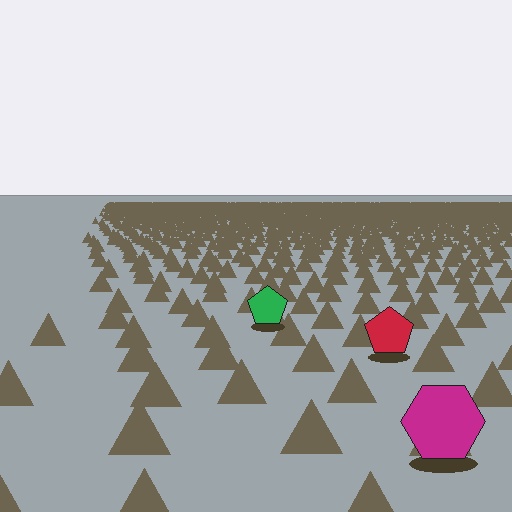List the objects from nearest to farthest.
From nearest to farthest: the magenta hexagon, the red pentagon, the green pentagon.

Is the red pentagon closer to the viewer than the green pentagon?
Yes. The red pentagon is closer — you can tell from the texture gradient: the ground texture is coarser near it.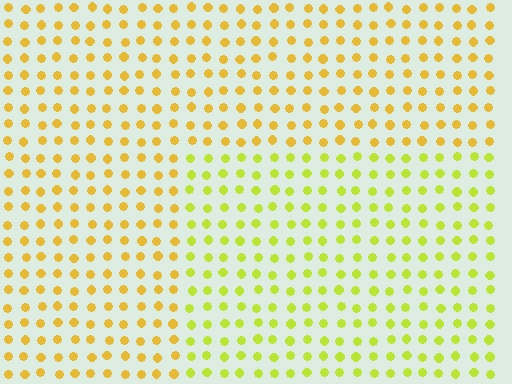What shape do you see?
I see a rectangle.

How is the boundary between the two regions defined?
The boundary is defined purely by a slight shift in hue (about 30 degrees). Spacing, size, and orientation are identical on both sides.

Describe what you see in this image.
The image is filled with small yellow elements in a uniform arrangement. A rectangle-shaped region is visible where the elements are tinted to a slightly different hue, forming a subtle color boundary.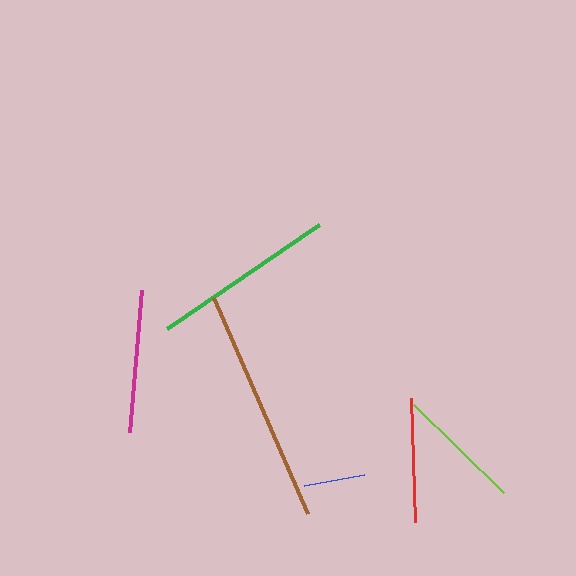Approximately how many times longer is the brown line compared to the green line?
The brown line is approximately 1.3 times the length of the green line.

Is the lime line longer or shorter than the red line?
The lime line is longer than the red line.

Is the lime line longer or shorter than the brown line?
The brown line is longer than the lime line.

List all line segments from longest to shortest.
From longest to shortest: brown, green, magenta, lime, red, blue.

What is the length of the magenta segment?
The magenta segment is approximately 142 pixels long.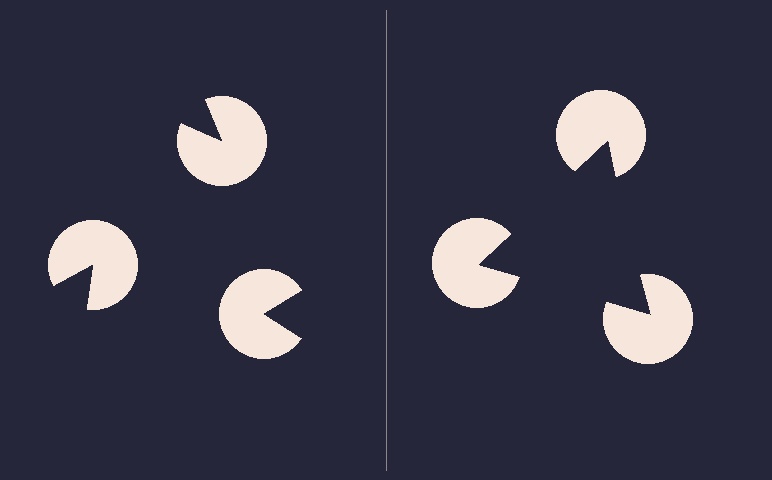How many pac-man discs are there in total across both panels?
6 — 3 on each side.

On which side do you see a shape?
An illusory triangle appears on the right side. On the left side the wedge cuts are rotated, so no coherent shape forms.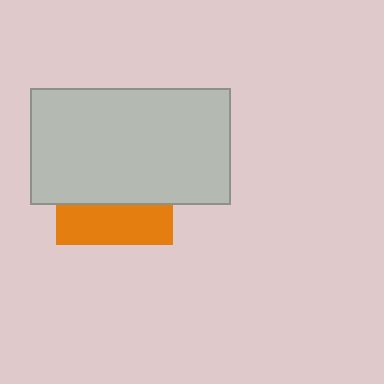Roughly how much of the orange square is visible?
A small part of it is visible (roughly 34%).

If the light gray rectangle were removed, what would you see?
You would see the complete orange square.